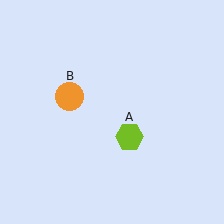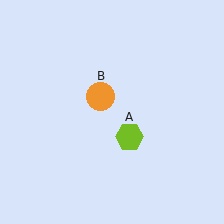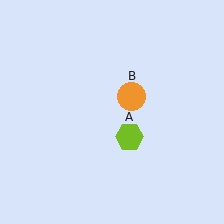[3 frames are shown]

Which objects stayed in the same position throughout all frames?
Lime hexagon (object A) remained stationary.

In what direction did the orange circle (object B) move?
The orange circle (object B) moved right.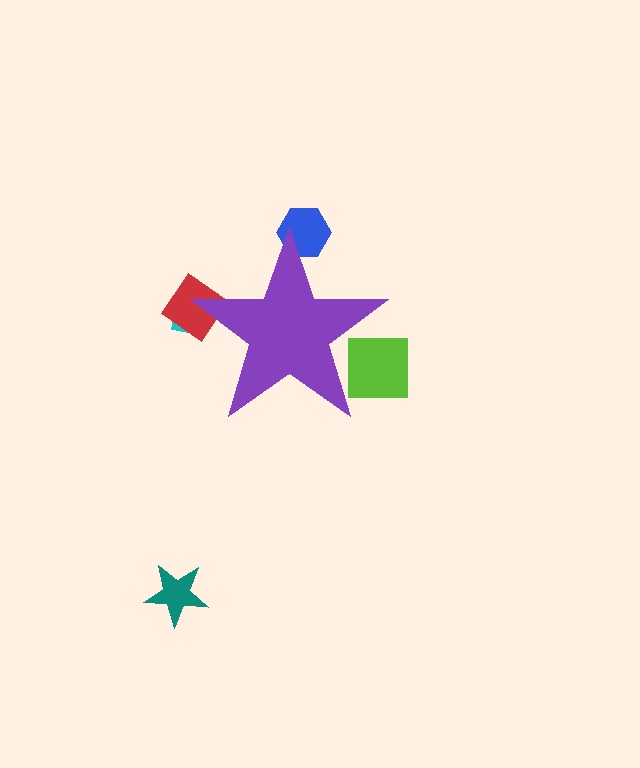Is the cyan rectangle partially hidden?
Yes, the cyan rectangle is partially hidden behind the purple star.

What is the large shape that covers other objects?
A purple star.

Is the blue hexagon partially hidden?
Yes, the blue hexagon is partially hidden behind the purple star.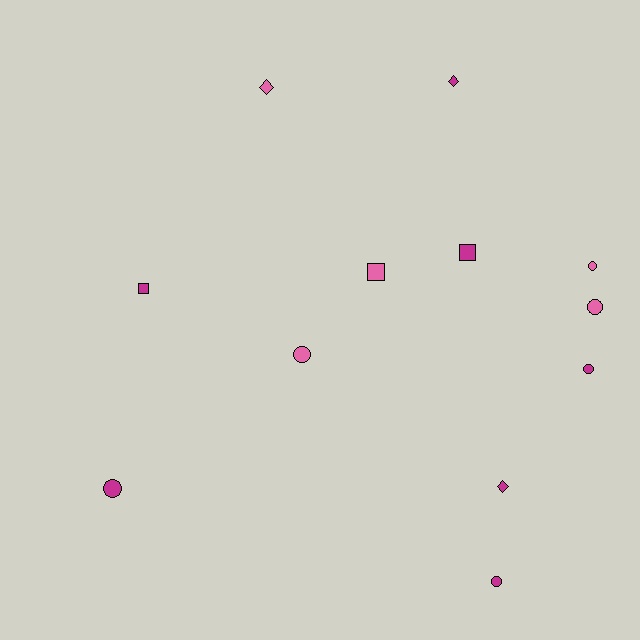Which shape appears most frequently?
Circle, with 6 objects.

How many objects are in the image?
There are 12 objects.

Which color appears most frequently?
Magenta, with 7 objects.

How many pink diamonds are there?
There is 1 pink diamond.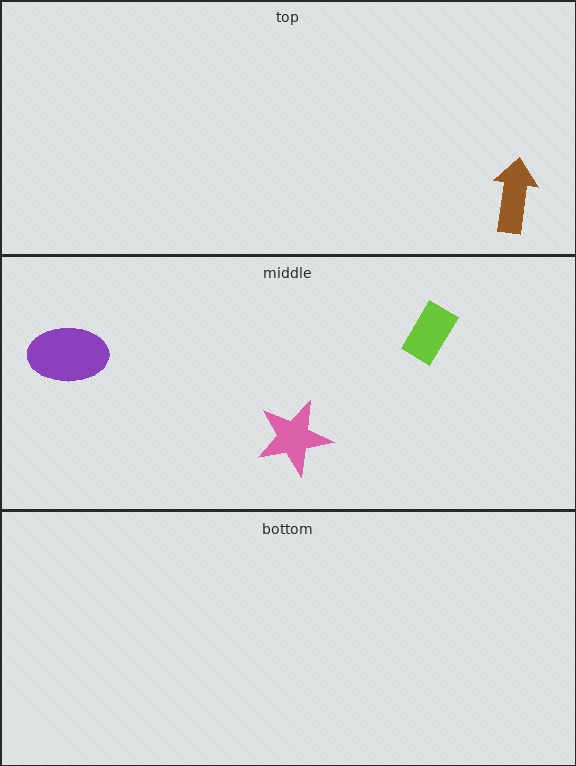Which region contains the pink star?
The middle region.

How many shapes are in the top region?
1.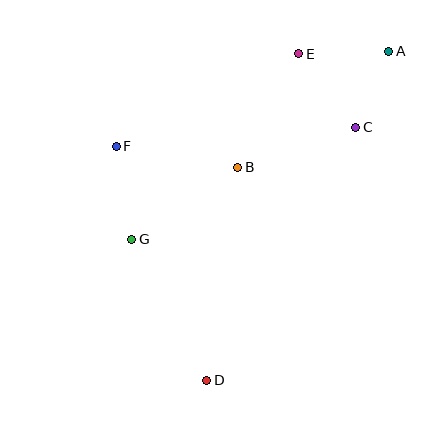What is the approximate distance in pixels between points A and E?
The distance between A and E is approximately 90 pixels.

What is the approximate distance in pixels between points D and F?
The distance between D and F is approximately 251 pixels.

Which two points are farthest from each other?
Points A and D are farthest from each other.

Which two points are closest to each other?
Points A and C are closest to each other.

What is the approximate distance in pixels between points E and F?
The distance between E and F is approximately 204 pixels.